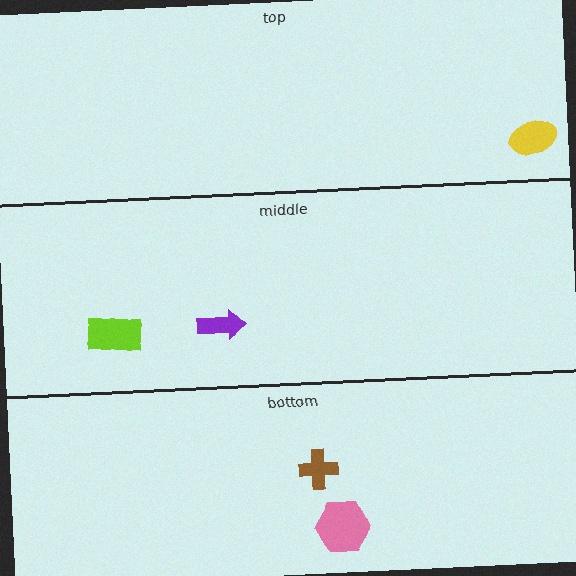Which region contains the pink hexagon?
The bottom region.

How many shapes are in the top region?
1.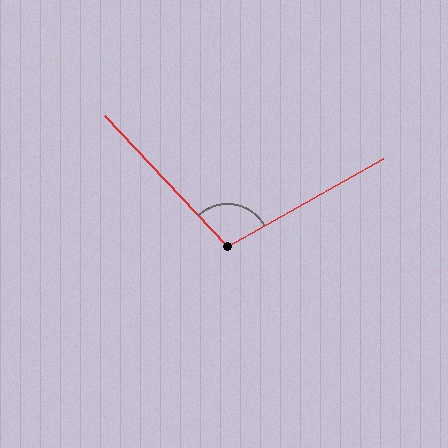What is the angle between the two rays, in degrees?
Approximately 104 degrees.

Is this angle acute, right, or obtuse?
It is obtuse.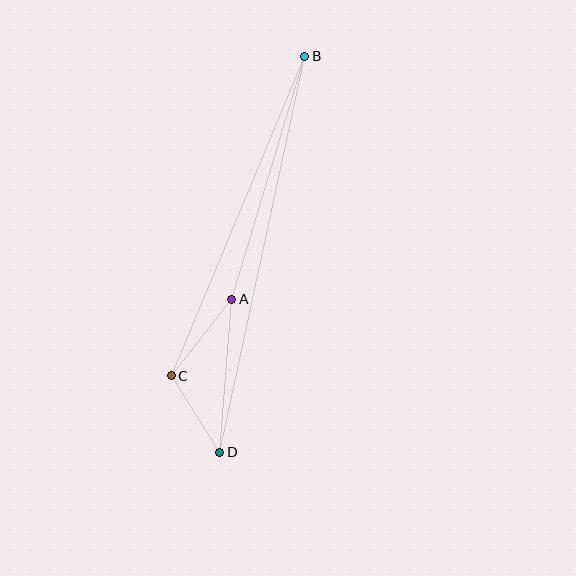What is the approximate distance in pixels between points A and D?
The distance between A and D is approximately 154 pixels.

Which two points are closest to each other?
Points C and D are closest to each other.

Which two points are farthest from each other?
Points B and D are farthest from each other.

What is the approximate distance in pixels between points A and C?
The distance between A and C is approximately 97 pixels.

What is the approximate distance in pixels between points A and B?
The distance between A and B is approximately 254 pixels.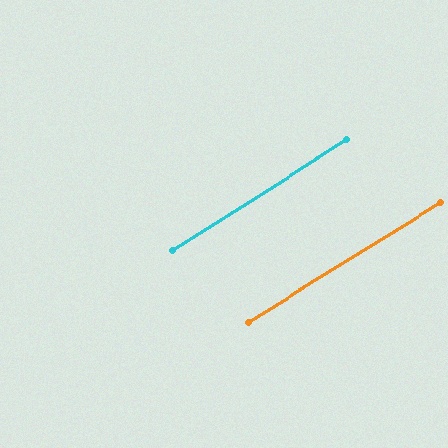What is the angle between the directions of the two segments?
Approximately 1 degree.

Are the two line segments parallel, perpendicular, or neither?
Parallel — their directions differ by only 1.0°.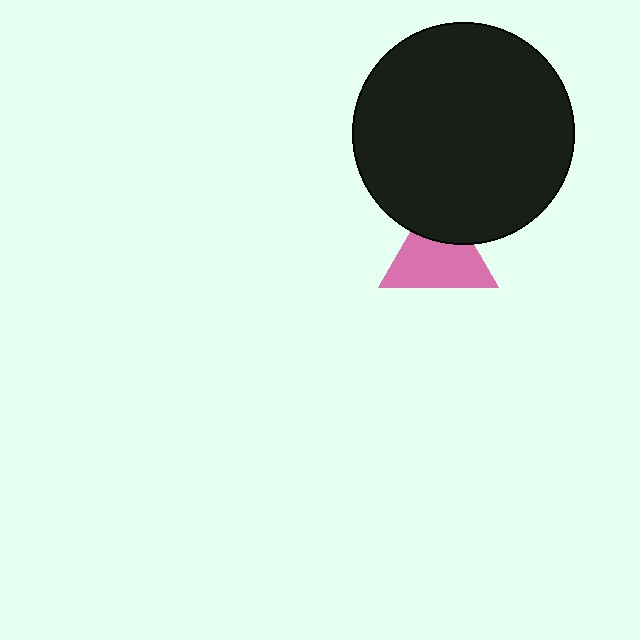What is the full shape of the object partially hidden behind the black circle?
The partially hidden object is a pink triangle.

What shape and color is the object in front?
The object in front is a black circle.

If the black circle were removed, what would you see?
You would see the complete pink triangle.